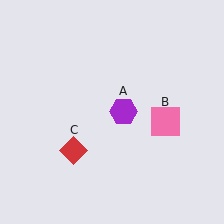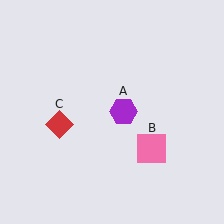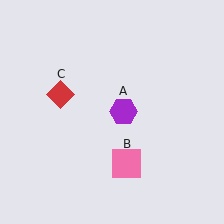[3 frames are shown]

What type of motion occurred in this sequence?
The pink square (object B), red diamond (object C) rotated clockwise around the center of the scene.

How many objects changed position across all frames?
2 objects changed position: pink square (object B), red diamond (object C).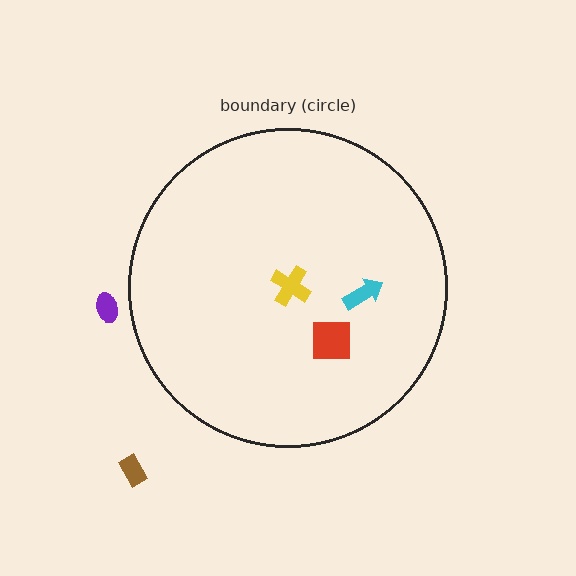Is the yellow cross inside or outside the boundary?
Inside.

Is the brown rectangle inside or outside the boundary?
Outside.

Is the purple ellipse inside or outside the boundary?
Outside.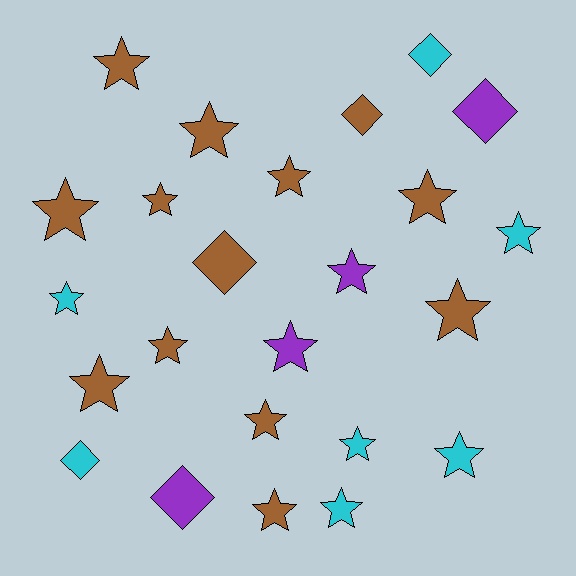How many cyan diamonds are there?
There are 2 cyan diamonds.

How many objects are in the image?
There are 24 objects.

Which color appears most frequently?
Brown, with 13 objects.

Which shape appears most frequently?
Star, with 18 objects.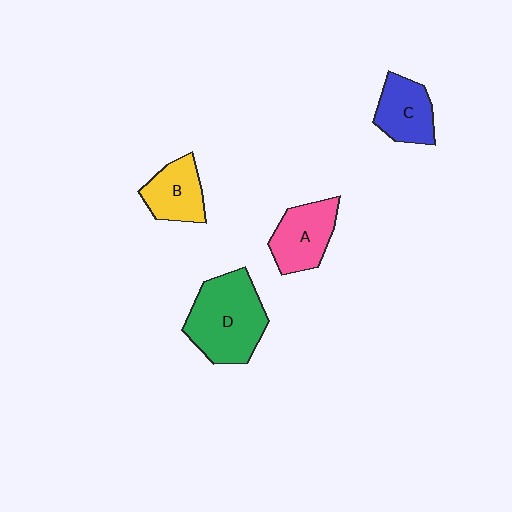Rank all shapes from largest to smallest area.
From largest to smallest: D (green), A (pink), C (blue), B (yellow).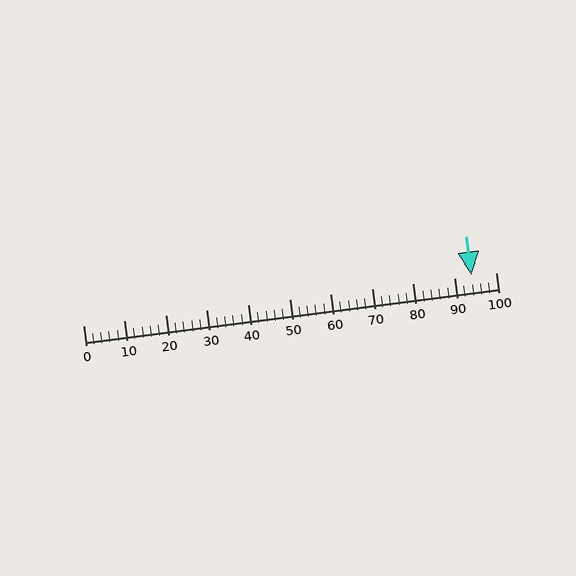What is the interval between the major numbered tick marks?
The major tick marks are spaced 10 units apart.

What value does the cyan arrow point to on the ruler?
The cyan arrow points to approximately 94.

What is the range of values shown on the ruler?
The ruler shows values from 0 to 100.